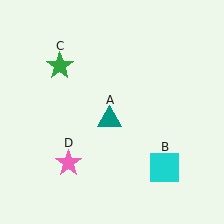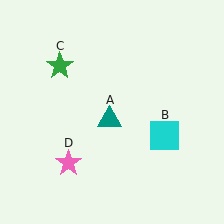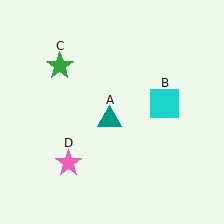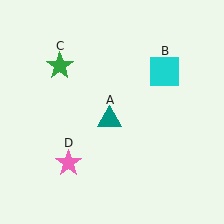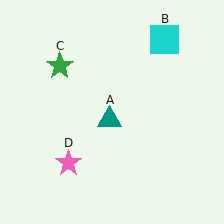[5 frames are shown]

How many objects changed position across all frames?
1 object changed position: cyan square (object B).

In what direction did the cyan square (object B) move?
The cyan square (object B) moved up.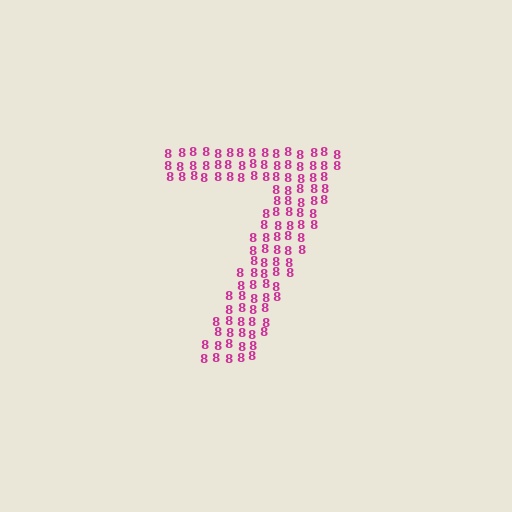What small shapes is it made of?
It is made of small digit 8's.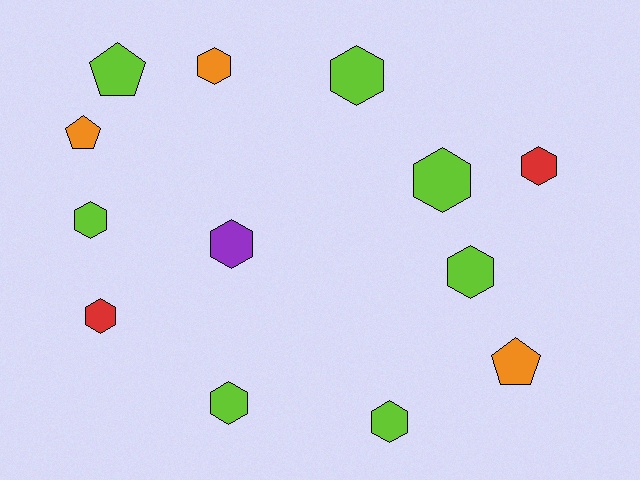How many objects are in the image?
There are 13 objects.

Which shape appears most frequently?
Hexagon, with 10 objects.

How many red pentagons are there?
There are no red pentagons.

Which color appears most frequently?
Lime, with 7 objects.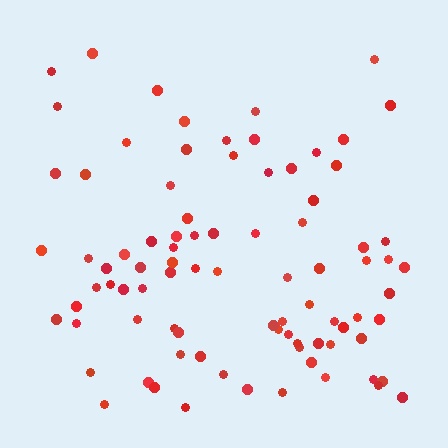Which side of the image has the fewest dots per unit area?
The top.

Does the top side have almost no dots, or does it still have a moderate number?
Still a moderate number, just noticeably fewer than the bottom.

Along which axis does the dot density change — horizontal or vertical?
Vertical.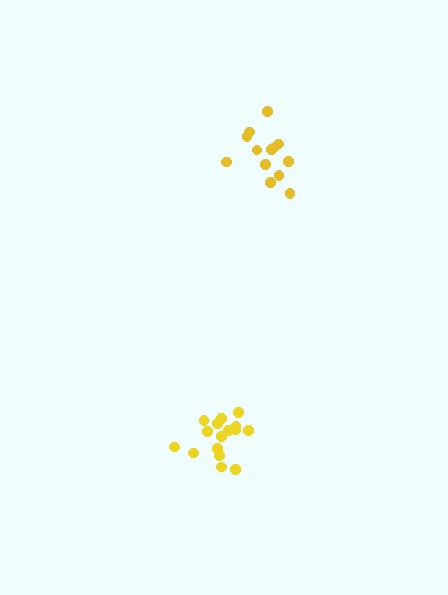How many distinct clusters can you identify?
There are 2 distinct clusters.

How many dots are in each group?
Group 1: 17 dots, Group 2: 13 dots (30 total).